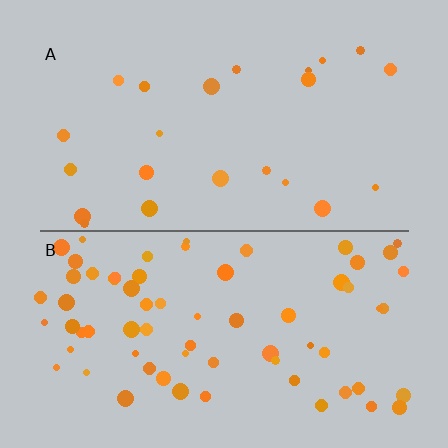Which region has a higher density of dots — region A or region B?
B (the bottom).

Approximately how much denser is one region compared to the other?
Approximately 3.0× — region B over region A.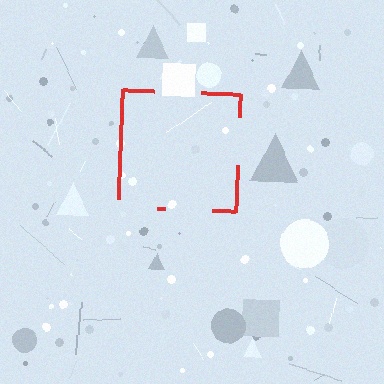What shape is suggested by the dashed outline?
The dashed outline suggests a square.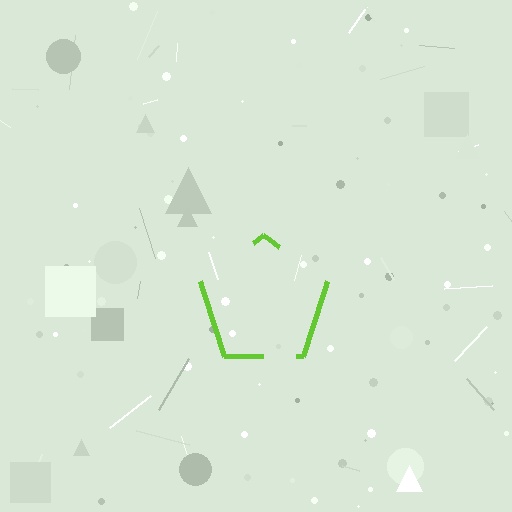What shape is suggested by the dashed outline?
The dashed outline suggests a pentagon.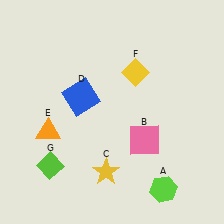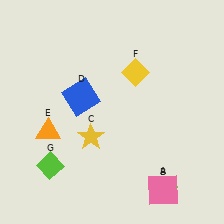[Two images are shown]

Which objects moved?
The objects that moved are: the pink square (B), the yellow star (C).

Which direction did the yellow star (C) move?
The yellow star (C) moved up.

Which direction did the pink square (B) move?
The pink square (B) moved down.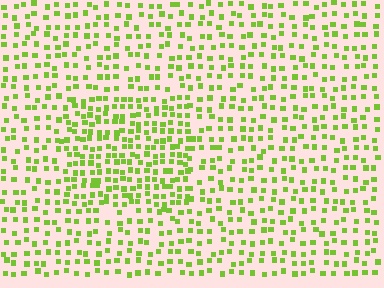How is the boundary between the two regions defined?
The boundary is defined by a change in element density (approximately 1.7x ratio). All elements are the same color, size, and shape.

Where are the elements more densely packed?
The elements are more densely packed inside the rectangle boundary.